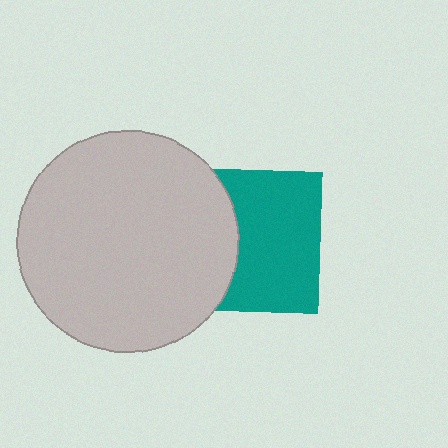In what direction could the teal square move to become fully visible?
The teal square could move right. That would shift it out from behind the light gray circle entirely.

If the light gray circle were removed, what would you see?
You would see the complete teal square.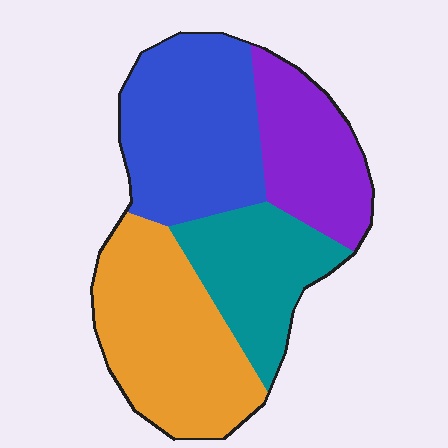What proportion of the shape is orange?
Orange takes up about one third (1/3) of the shape.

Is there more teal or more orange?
Orange.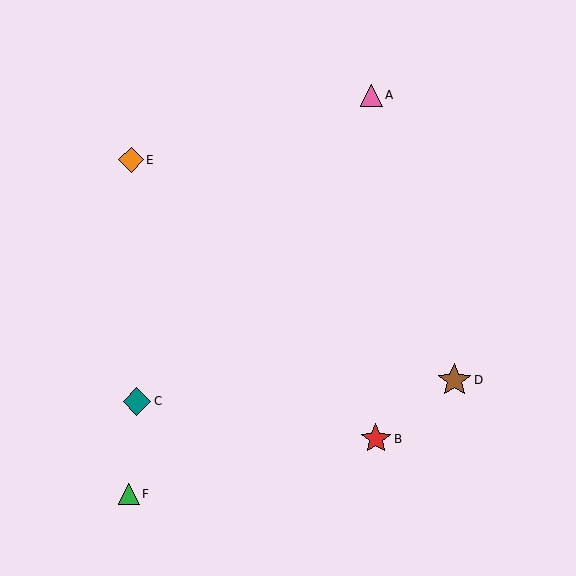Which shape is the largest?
The brown star (labeled D) is the largest.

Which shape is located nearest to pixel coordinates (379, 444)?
The red star (labeled B) at (376, 439) is nearest to that location.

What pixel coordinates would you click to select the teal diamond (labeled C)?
Click at (137, 401) to select the teal diamond C.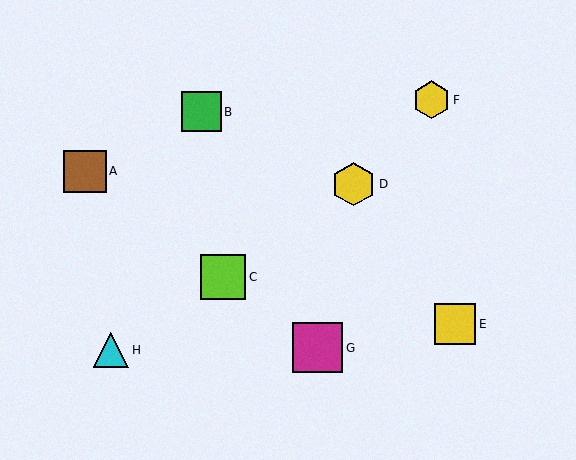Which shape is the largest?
The magenta square (labeled G) is the largest.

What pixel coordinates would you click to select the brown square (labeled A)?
Click at (85, 171) to select the brown square A.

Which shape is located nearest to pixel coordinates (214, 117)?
The green square (labeled B) at (201, 112) is nearest to that location.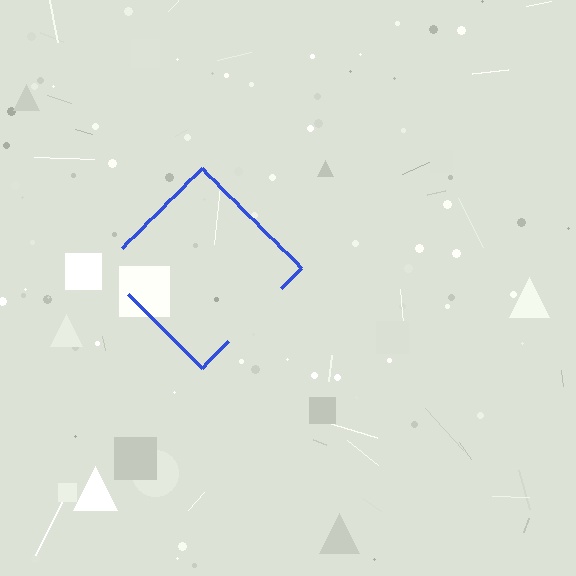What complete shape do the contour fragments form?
The contour fragments form a diamond.